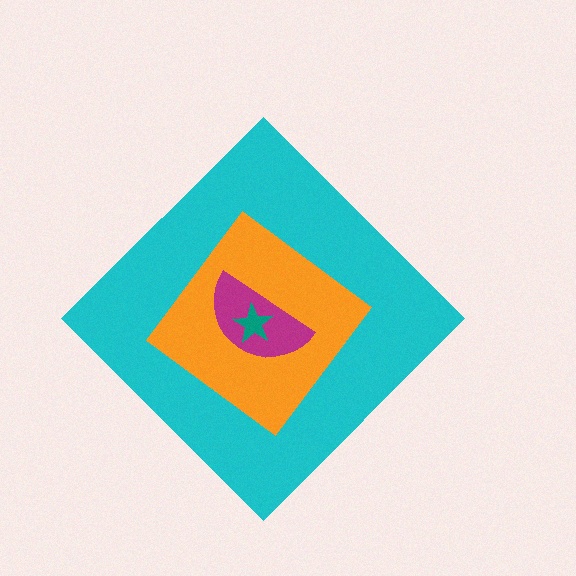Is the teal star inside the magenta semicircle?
Yes.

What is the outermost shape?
The cyan diamond.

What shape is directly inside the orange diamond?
The magenta semicircle.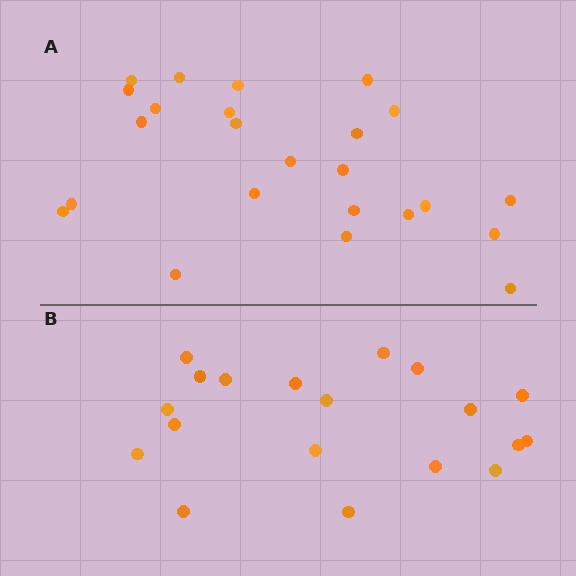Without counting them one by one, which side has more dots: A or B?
Region A (the top region) has more dots.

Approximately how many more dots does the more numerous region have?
Region A has about 5 more dots than region B.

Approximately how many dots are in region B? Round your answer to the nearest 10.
About 20 dots. (The exact count is 19, which rounds to 20.)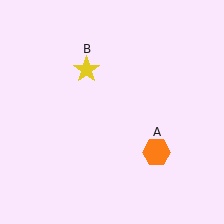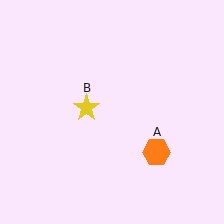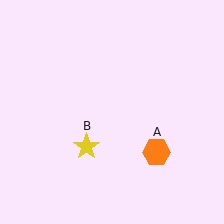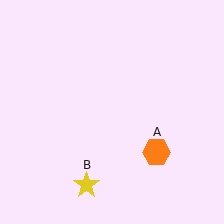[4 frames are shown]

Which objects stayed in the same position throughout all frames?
Orange hexagon (object A) remained stationary.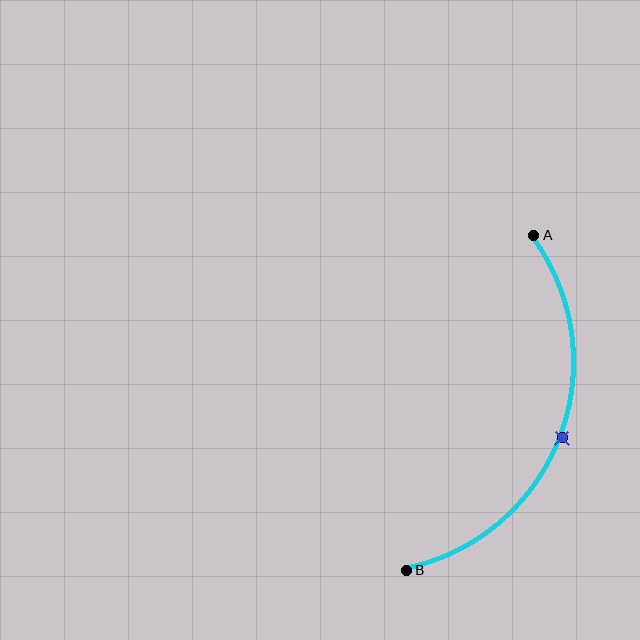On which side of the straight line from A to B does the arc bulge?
The arc bulges to the right of the straight line connecting A and B.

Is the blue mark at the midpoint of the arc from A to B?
Yes. The blue mark lies on the arc at equal arc-length from both A and B — it is the arc midpoint.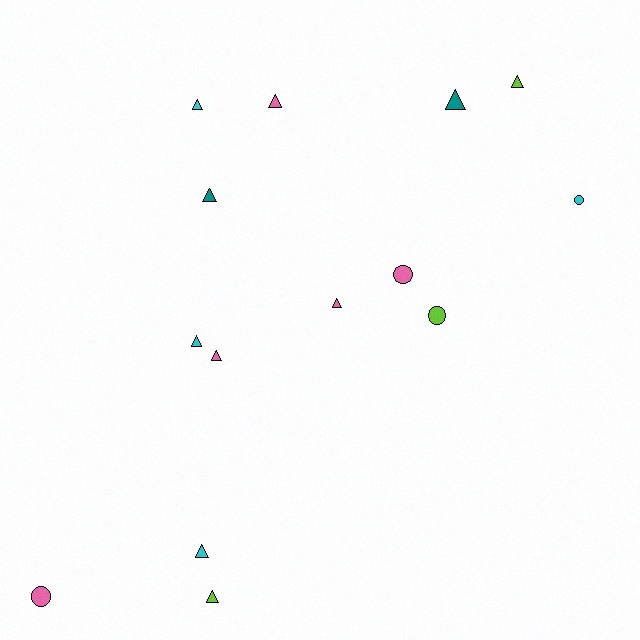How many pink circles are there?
There are 2 pink circles.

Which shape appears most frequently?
Triangle, with 10 objects.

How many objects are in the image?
There are 14 objects.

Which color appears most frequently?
Pink, with 5 objects.